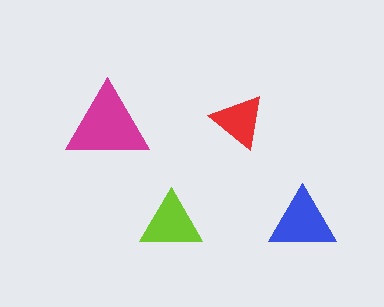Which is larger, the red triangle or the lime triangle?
The lime one.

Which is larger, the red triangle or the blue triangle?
The blue one.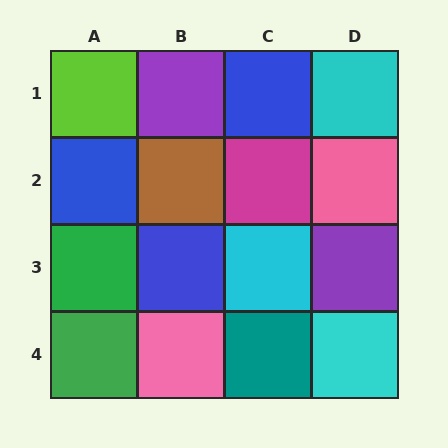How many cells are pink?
2 cells are pink.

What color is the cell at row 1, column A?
Lime.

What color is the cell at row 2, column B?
Brown.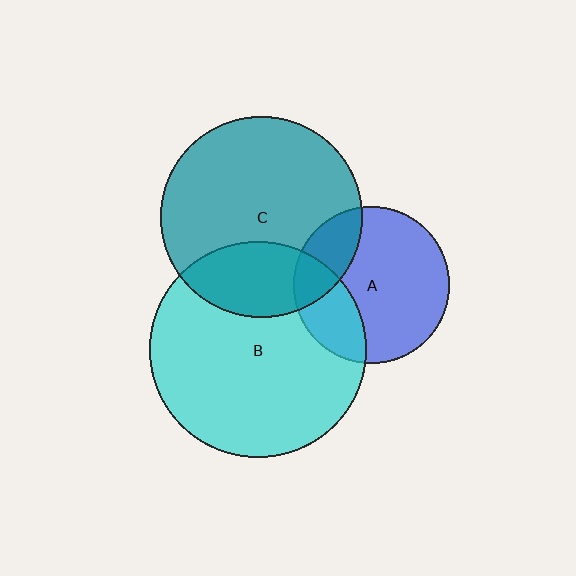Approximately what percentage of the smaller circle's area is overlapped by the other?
Approximately 25%.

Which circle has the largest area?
Circle B (cyan).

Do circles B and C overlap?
Yes.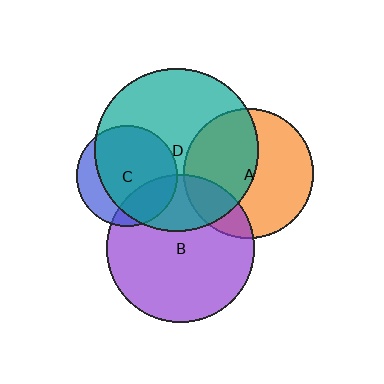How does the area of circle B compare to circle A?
Approximately 1.3 times.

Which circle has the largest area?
Circle D (teal).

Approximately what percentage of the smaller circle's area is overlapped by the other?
Approximately 20%.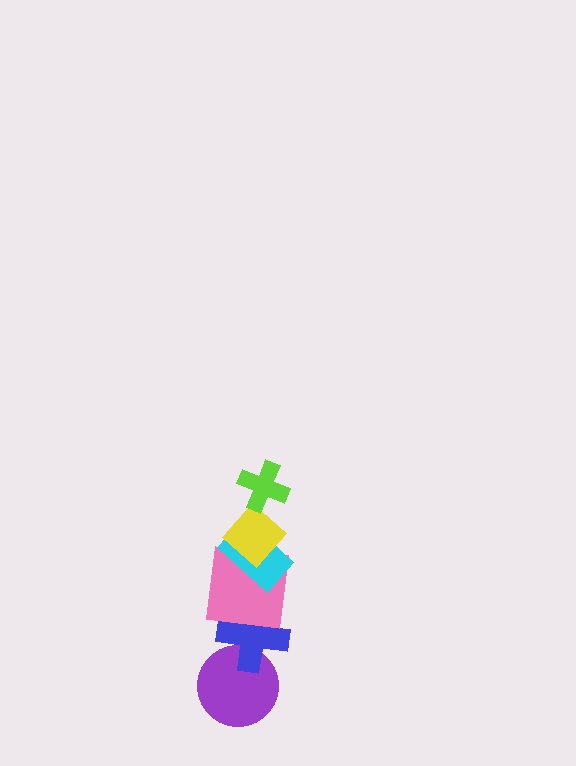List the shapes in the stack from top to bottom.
From top to bottom: the lime cross, the yellow diamond, the cyan rectangle, the pink square, the blue cross, the purple circle.